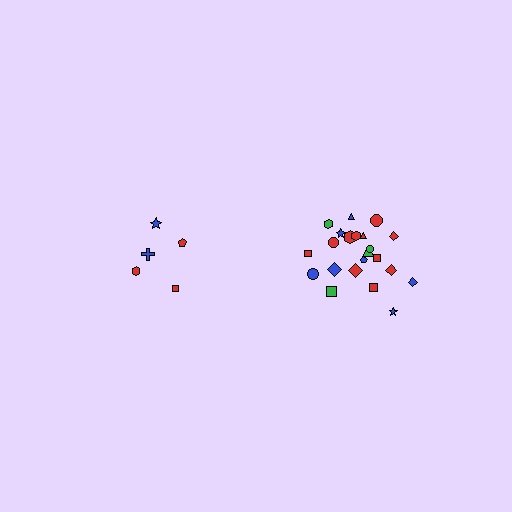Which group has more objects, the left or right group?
The right group.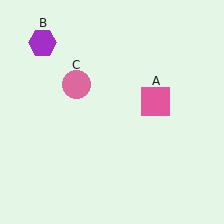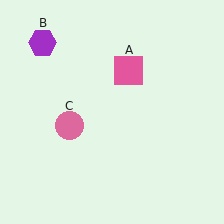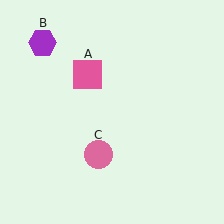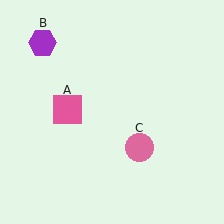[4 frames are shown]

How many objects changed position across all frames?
2 objects changed position: pink square (object A), pink circle (object C).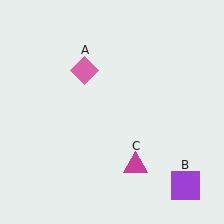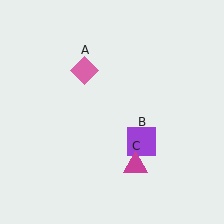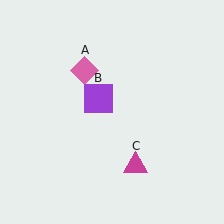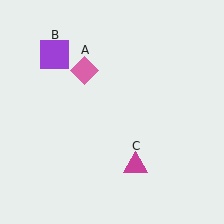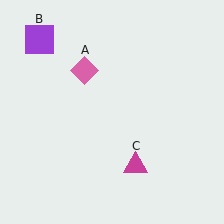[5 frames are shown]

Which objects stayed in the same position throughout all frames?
Pink diamond (object A) and magenta triangle (object C) remained stationary.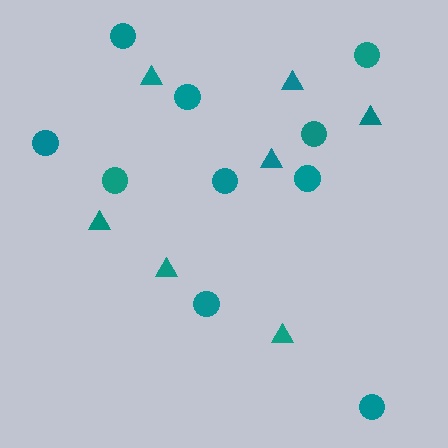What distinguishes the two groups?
There are 2 groups: one group of circles (10) and one group of triangles (7).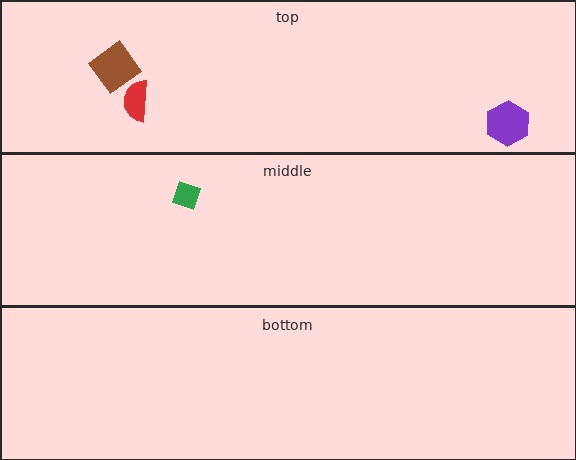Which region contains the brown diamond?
The top region.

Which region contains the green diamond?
The middle region.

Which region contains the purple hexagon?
The top region.